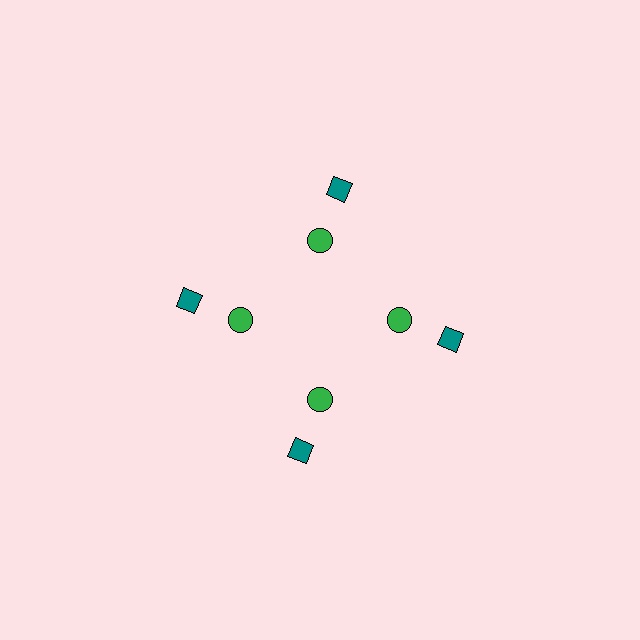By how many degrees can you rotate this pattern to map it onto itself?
The pattern maps onto itself every 90 degrees of rotation.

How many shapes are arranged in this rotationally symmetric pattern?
There are 8 shapes, arranged in 4 groups of 2.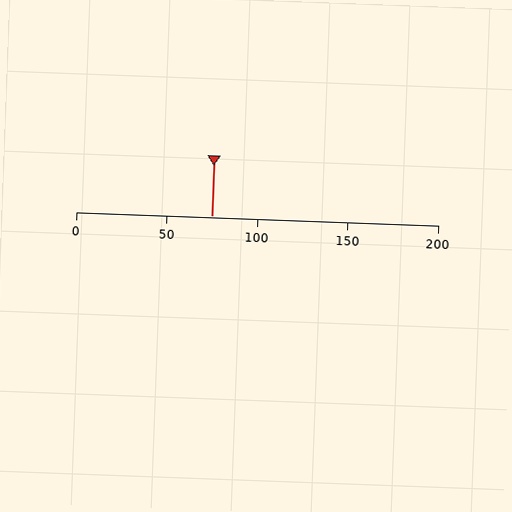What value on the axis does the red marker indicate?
The marker indicates approximately 75.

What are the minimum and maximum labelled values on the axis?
The axis runs from 0 to 200.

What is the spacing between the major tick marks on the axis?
The major ticks are spaced 50 apart.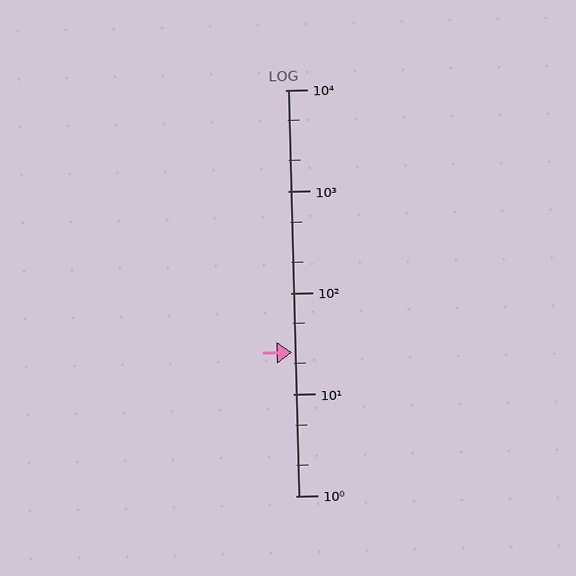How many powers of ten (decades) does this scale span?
The scale spans 4 decades, from 1 to 10000.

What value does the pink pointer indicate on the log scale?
The pointer indicates approximately 26.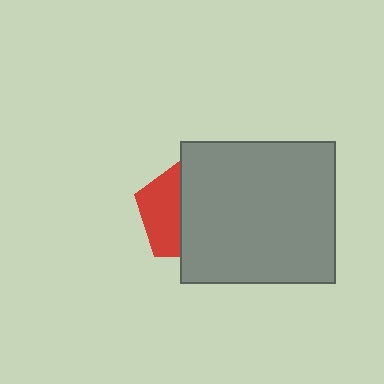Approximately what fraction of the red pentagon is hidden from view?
Roughly 61% of the red pentagon is hidden behind the gray rectangle.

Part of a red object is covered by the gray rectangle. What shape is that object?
It is a pentagon.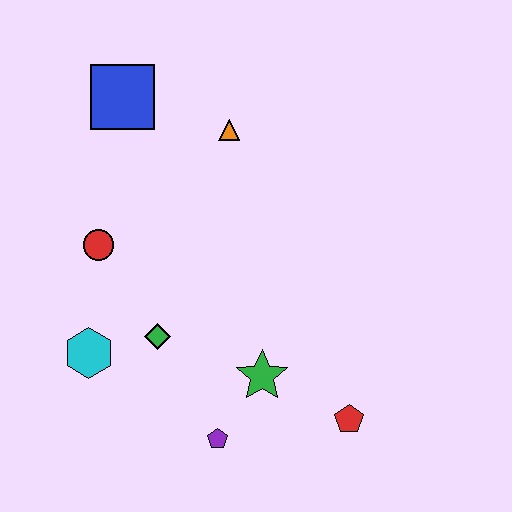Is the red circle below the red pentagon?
No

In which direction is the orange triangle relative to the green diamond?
The orange triangle is above the green diamond.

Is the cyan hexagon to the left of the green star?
Yes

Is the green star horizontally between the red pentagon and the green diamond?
Yes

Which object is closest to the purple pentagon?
The green star is closest to the purple pentagon.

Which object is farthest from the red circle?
The red pentagon is farthest from the red circle.